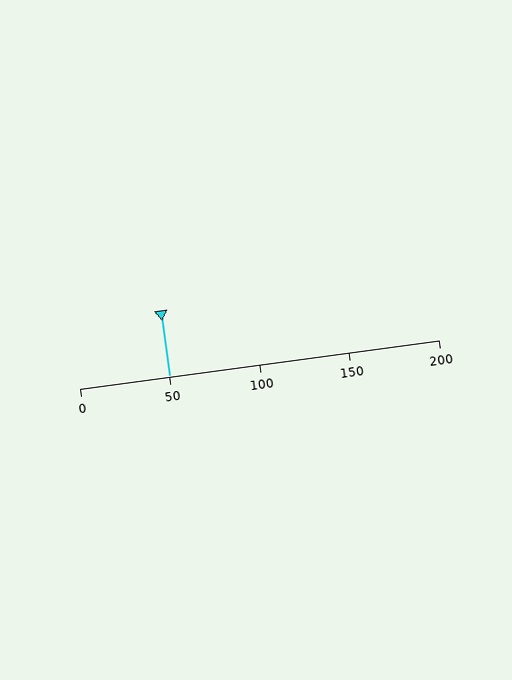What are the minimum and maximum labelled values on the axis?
The axis runs from 0 to 200.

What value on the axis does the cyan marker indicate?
The marker indicates approximately 50.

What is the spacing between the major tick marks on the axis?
The major ticks are spaced 50 apart.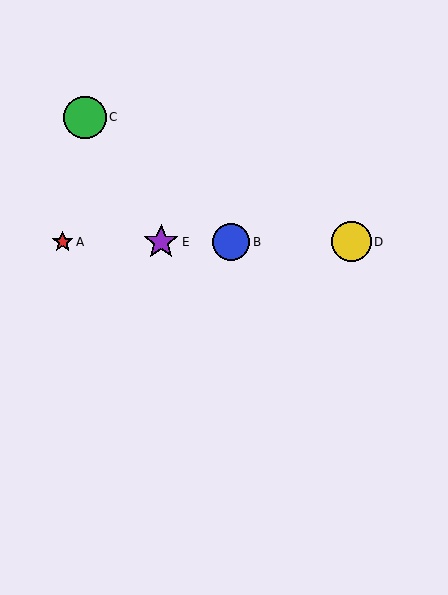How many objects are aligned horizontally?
4 objects (A, B, D, E) are aligned horizontally.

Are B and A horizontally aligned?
Yes, both are at y≈242.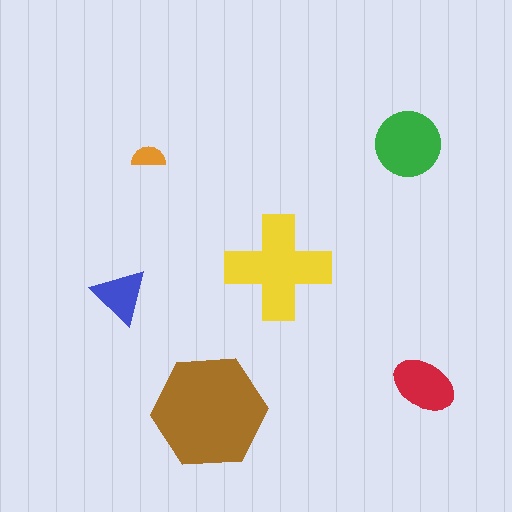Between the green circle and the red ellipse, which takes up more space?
The green circle.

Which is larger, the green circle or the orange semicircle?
The green circle.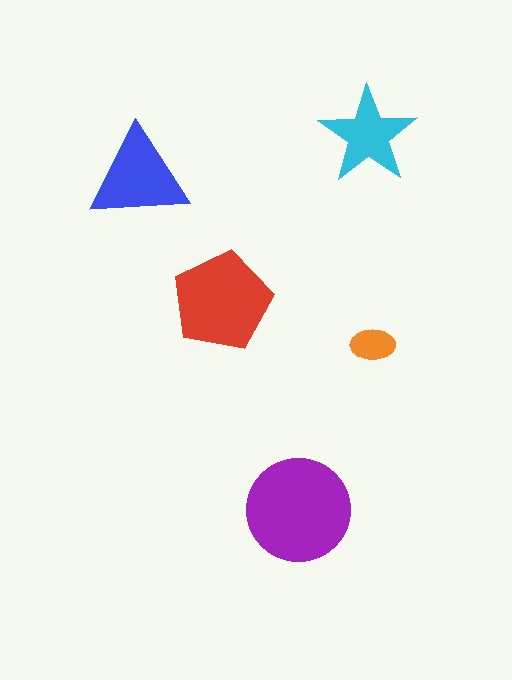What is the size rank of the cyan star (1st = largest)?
4th.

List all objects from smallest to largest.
The orange ellipse, the cyan star, the blue triangle, the red pentagon, the purple circle.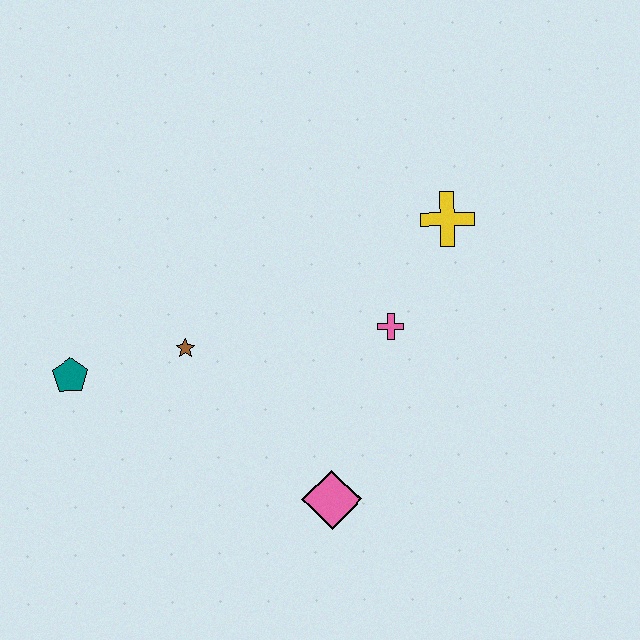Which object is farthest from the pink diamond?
The yellow cross is farthest from the pink diamond.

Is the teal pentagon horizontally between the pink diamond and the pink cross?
No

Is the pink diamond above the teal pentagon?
No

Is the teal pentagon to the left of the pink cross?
Yes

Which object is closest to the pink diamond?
The pink cross is closest to the pink diamond.